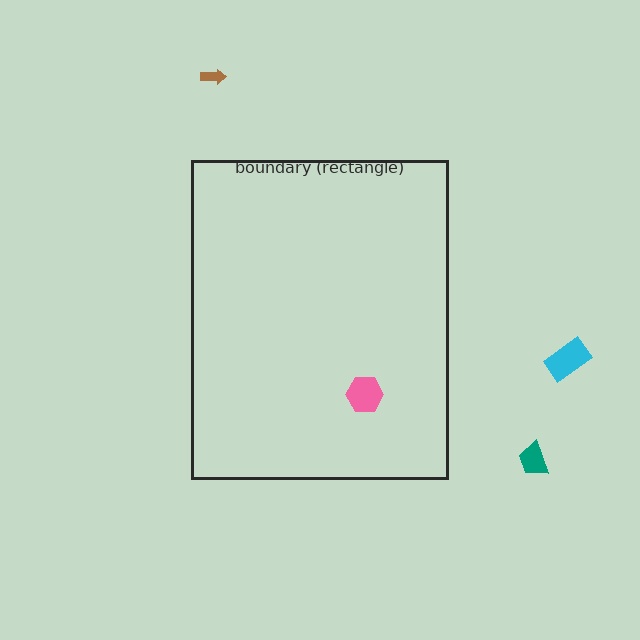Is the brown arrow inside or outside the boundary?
Outside.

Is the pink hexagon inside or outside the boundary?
Inside.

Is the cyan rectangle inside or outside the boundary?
Outside.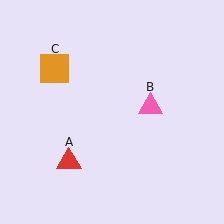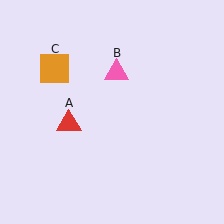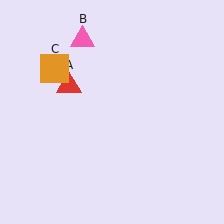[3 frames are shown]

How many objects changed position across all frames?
2 objects changed position: red triangle (object A), pink triangle (object B).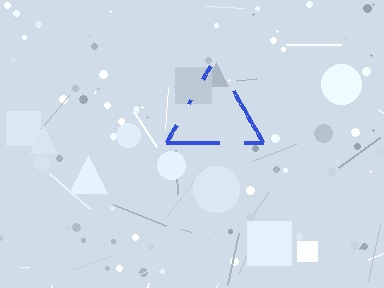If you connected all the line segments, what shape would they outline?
They would outline a triangle.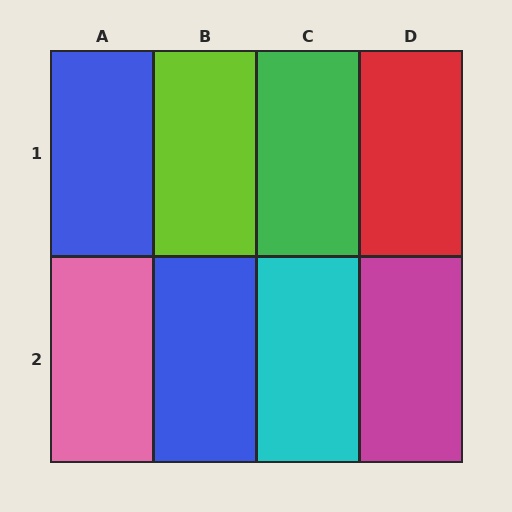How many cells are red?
1 cell is red.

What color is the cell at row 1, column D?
Red.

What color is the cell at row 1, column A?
Blue.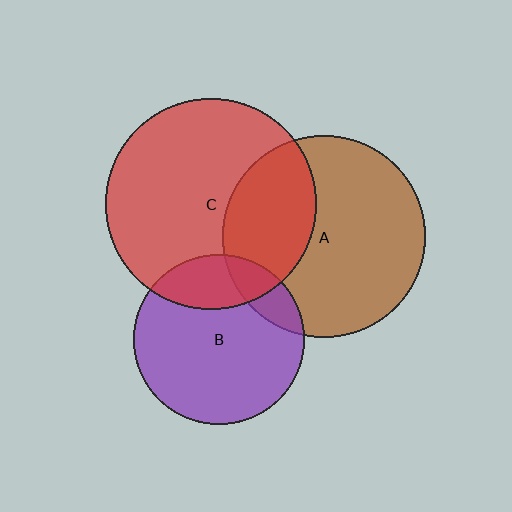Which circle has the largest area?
Circle C (red).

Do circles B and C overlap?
Yes.